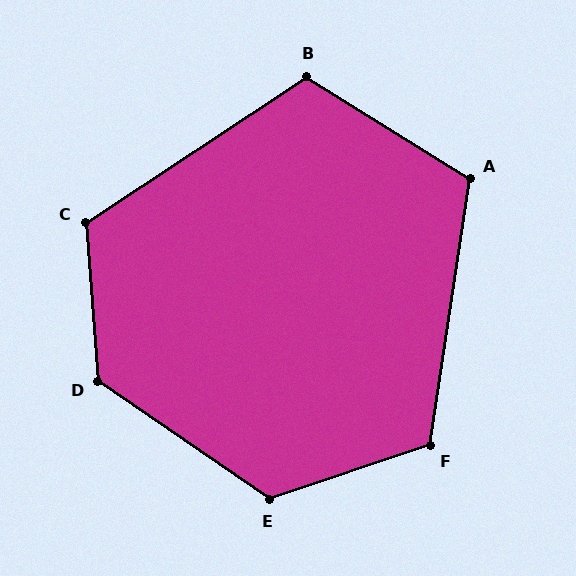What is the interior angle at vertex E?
Approximately 127 degrees (obtuse).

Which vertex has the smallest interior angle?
A, at approximately 114 degrees.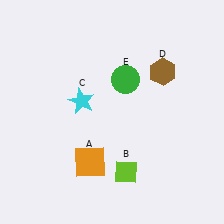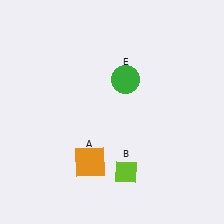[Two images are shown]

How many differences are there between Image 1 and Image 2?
There are 2 differences between the two images.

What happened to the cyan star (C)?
The cyan star (C) was removed in Image 2. It was in the top-left area of Image 1.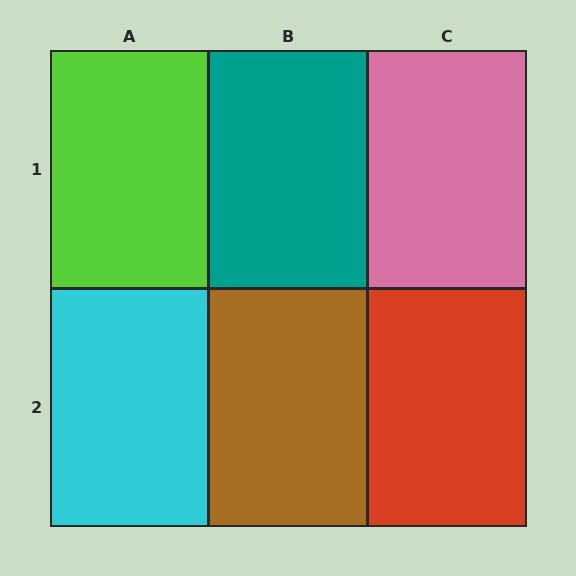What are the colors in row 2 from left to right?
Cyan, brown, red.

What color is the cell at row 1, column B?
Teal.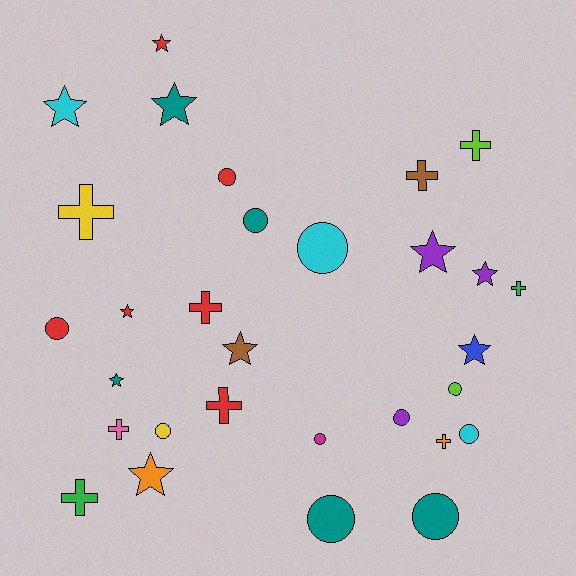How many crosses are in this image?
There are 9 crosses.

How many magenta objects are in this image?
There is 1 magenta object.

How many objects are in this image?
There are 30 objects.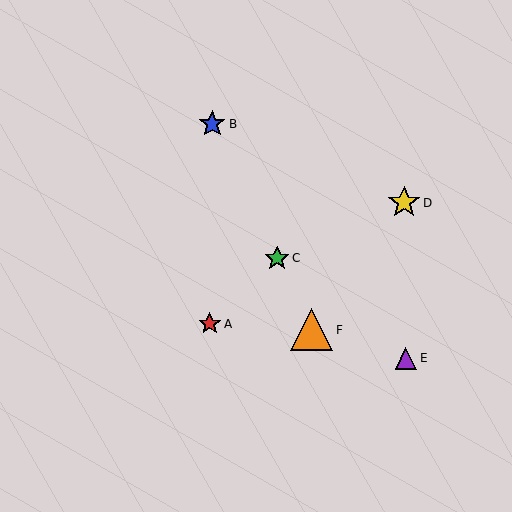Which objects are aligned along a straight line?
Objects B, C, F are aligned along a straight line.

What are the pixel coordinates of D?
Object D is at (404, 203).